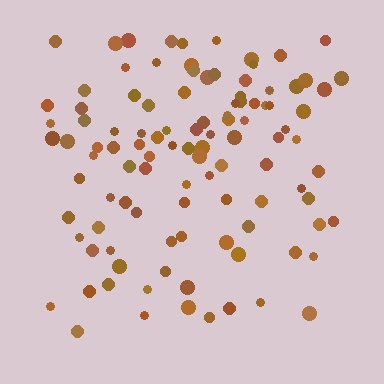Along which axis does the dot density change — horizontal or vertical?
Vertical.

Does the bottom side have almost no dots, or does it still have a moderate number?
Still a moderate number, just noticeably fewer than the top.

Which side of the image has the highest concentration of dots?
The top.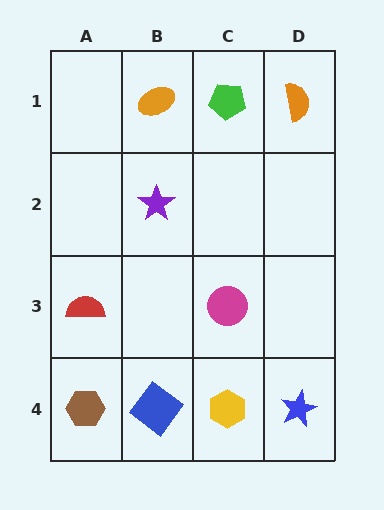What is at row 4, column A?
A brown hexagon.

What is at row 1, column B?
An orange ellipse.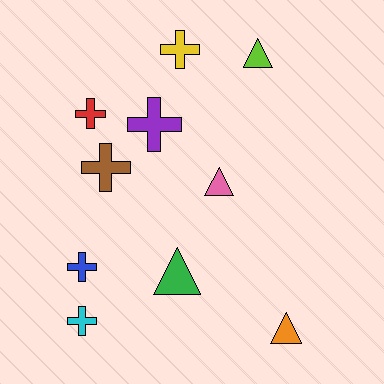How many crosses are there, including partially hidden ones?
There are 6 crosses.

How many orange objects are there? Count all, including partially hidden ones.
There is 1 orange object.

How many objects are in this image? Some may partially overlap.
There are 10 objects.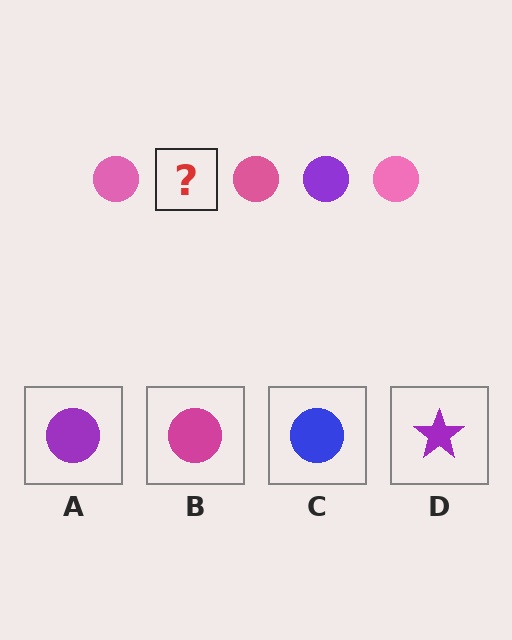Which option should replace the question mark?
Option A.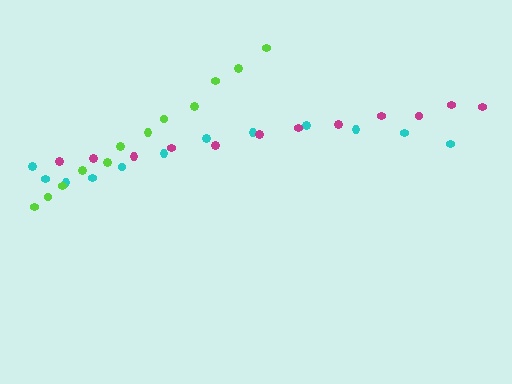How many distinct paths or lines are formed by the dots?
There are 3 distinct paths.